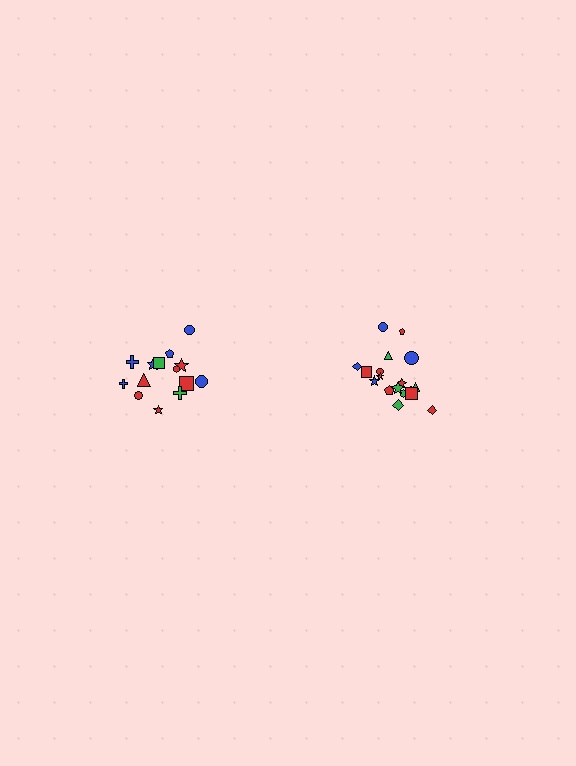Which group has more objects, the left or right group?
The right group.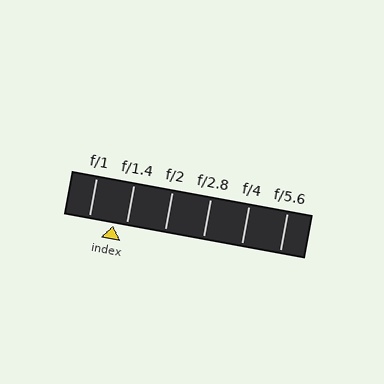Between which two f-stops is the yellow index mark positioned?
The index mark is between f/1 and f/1.4.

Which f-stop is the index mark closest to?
The index mark is closest to f/1.4.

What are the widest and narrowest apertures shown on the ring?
The widest aperture shown is f/1 and the narrowest is f/5.6.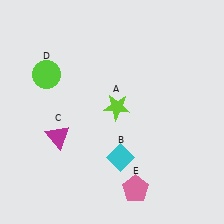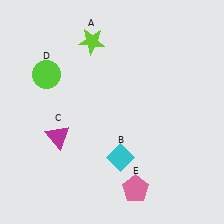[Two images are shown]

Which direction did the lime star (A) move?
The lime star (A) moved up.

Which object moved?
The lime star (A) moved up.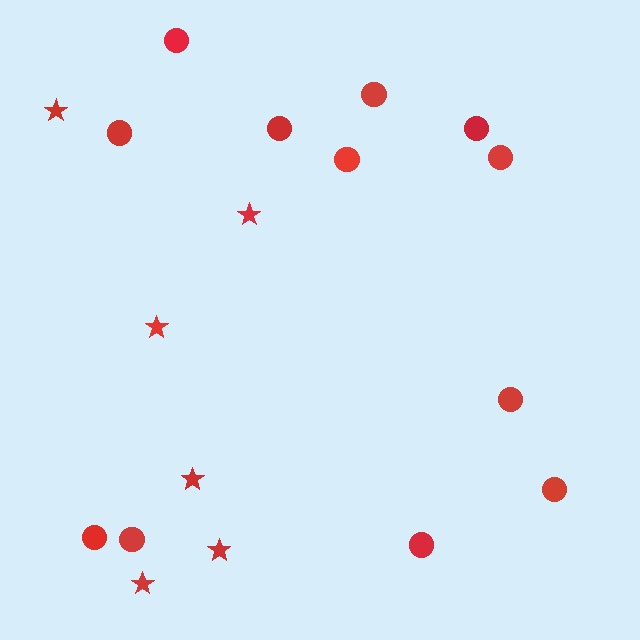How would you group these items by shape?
There are 2 groups: one group of circles (12) and one group of stars (6).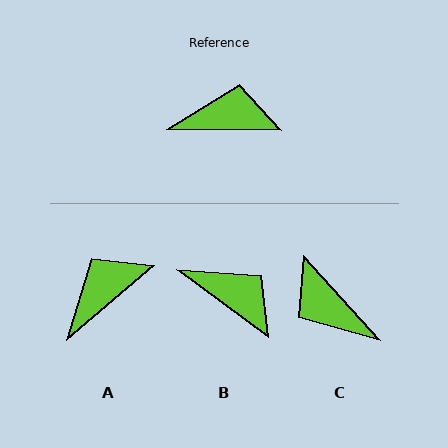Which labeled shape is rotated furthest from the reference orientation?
C, about 132 degrees away.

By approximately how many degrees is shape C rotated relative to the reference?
Approximately 132 degrees counter-clockwise.